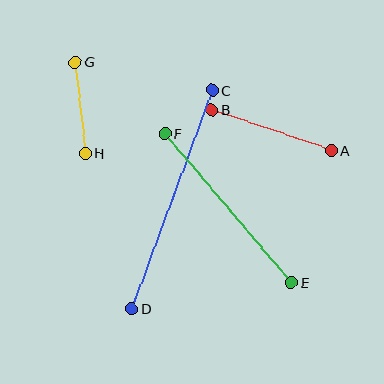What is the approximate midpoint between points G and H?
The midpoint is at approximately (80, 108) pixels.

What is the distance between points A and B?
The distance is approximately 126 pixels.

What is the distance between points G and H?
The distance is approximately 92 pixels.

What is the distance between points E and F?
The distance is approximately 196 pixels.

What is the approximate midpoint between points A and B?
The midpoint is at approximately (272, 130) pixels.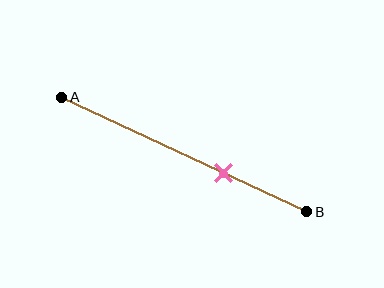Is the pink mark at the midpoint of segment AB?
No, the mark is at about 65% from A, not at the 50% midpoint.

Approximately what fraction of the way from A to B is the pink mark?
The pink mark is approximately 65% of the way from A to B.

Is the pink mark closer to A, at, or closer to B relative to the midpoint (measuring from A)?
The pink mark is closer to point B than the midpoint of segment AB.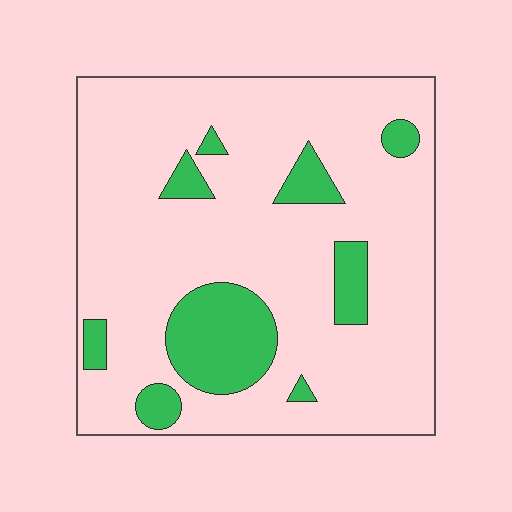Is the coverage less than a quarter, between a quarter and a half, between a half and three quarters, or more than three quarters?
Less than a quarter.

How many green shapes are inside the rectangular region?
9.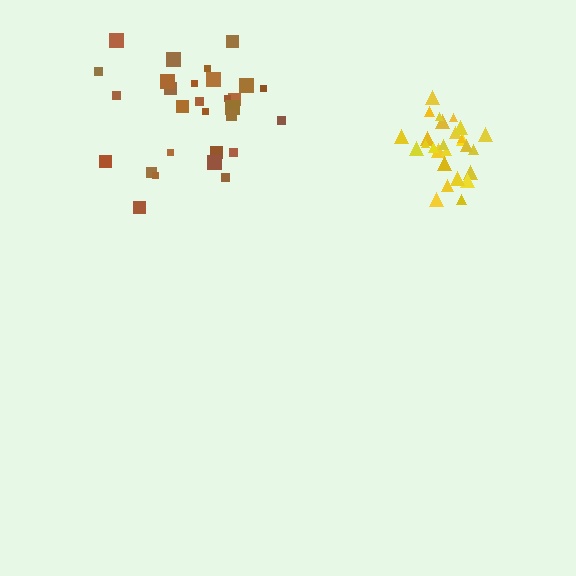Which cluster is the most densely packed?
Yellow.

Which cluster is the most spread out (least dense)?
Brown.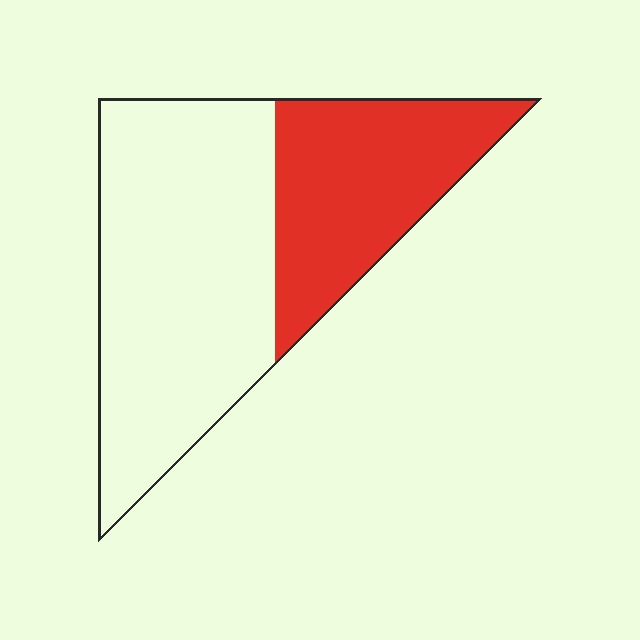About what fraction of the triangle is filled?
About three eighths (3/8).